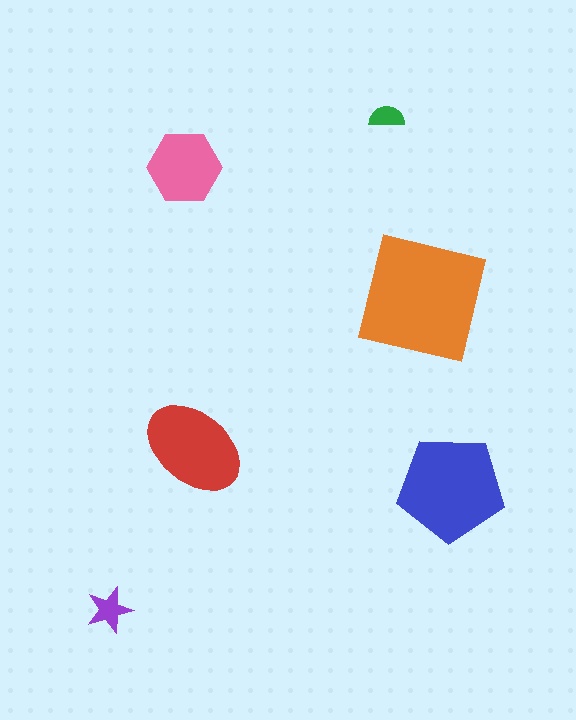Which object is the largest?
The orange square.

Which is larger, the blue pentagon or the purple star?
The blue pentagon.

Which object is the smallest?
The green semicircle.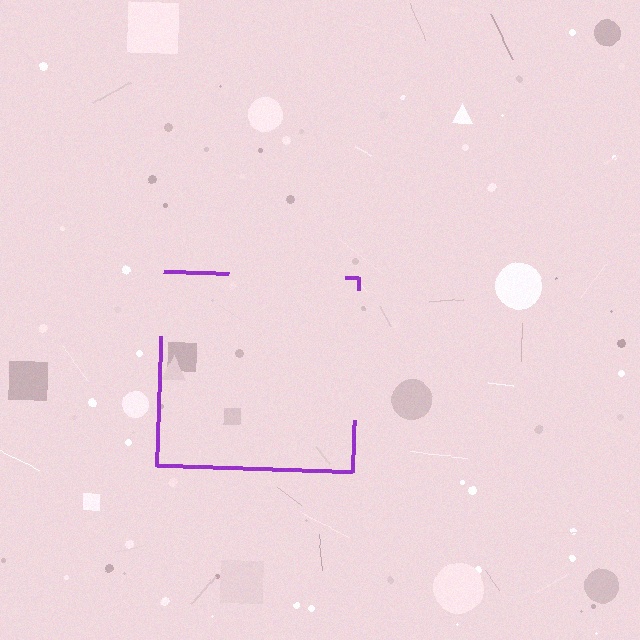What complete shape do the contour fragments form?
The contour fragments form a square.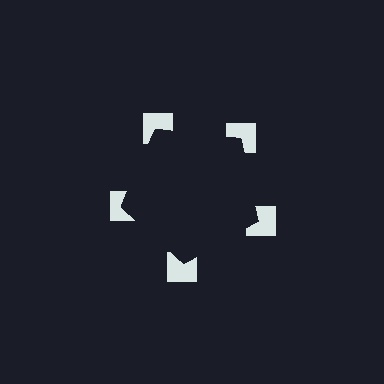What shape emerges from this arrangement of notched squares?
An illusory pentagon — its edges are inferred from the aligned wedge cuts in the notched squares, not physically drawn.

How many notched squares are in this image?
There are 5 — one at each vertex of the illusory pentagon.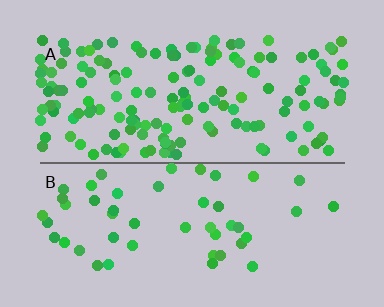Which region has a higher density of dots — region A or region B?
A (the top).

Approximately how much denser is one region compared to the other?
Approximately 3.0× — region A over region B.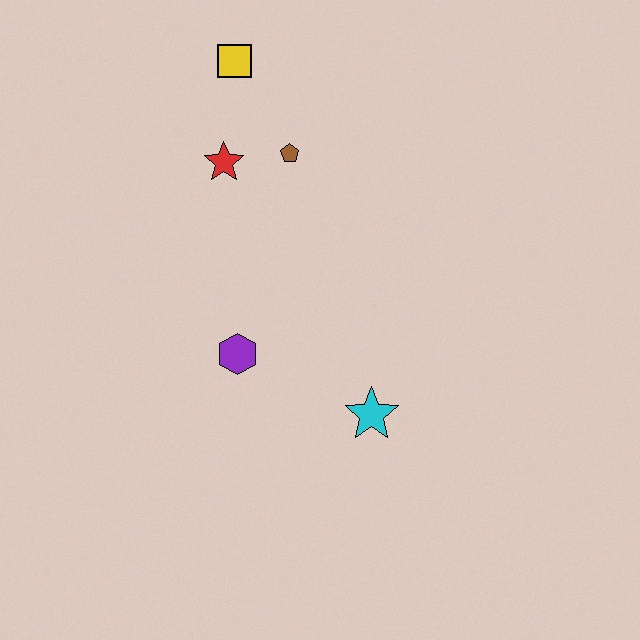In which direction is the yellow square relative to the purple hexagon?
The yellow square is above the purple hexagon.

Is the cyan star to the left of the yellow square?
No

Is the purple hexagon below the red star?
Yes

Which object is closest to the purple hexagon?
The cyan star is closest to the purple hexagon.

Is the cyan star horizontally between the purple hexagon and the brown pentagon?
No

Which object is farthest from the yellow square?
The cyan star is farthest from the yellow square.